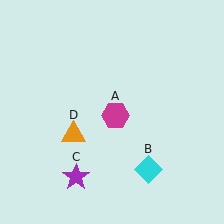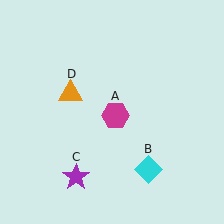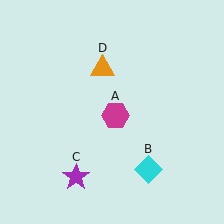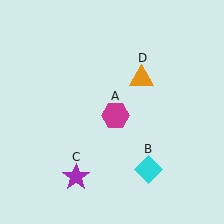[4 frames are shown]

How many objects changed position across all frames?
1 object changed position: orange triangle (object D).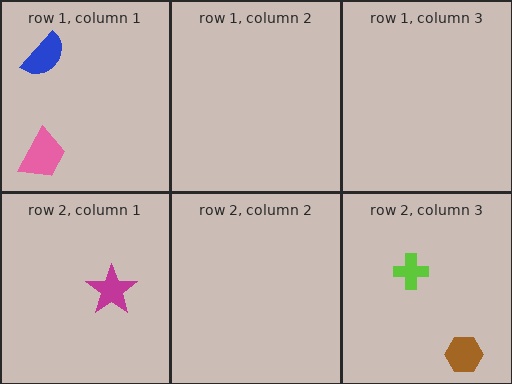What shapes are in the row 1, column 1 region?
The blue semicircle, the pink trapezoid.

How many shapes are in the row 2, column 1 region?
1.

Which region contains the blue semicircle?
The row 1, column 1 region.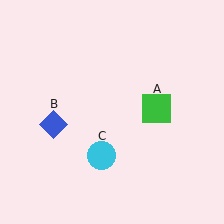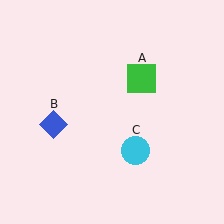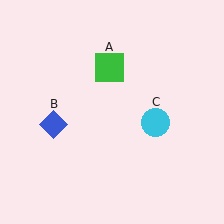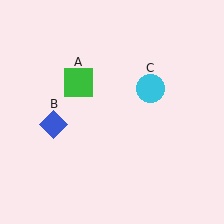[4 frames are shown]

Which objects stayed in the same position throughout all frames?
Blue diamond (object B) remained stationary.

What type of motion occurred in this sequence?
The green square (object A), cyan circle (object C) rotated counterclockwise around the center of the scene.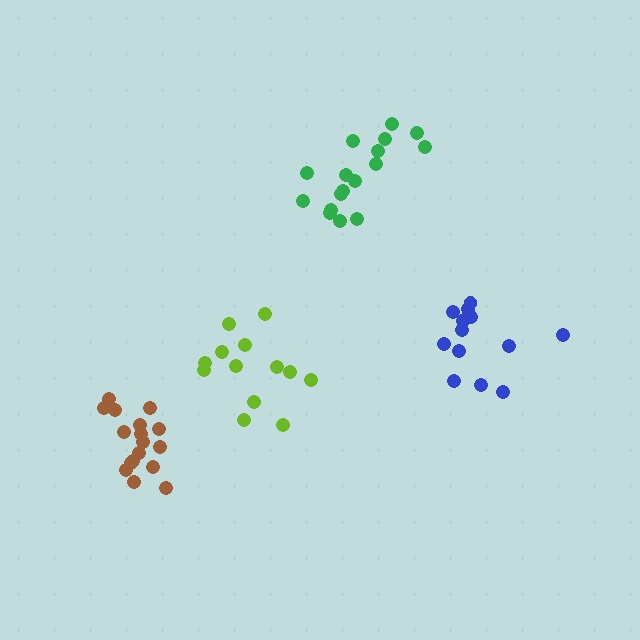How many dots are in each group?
Group 1: 14 dots, Group 2: 17 dots, Group 3: 13 dots, Group 4: 17 dots (61 total).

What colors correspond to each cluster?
The clusters are colored: blue, brown, lime, green.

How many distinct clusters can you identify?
There are 4 distinct clusters.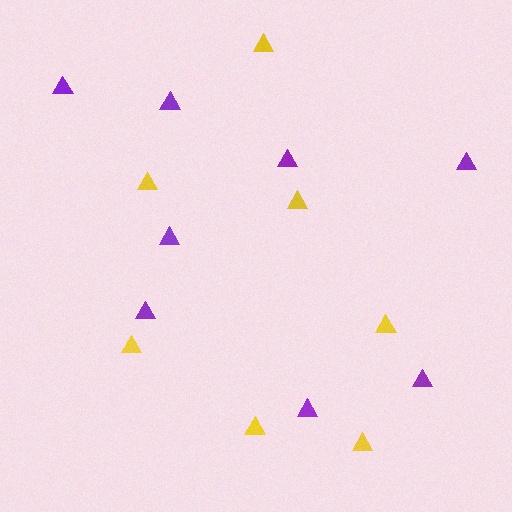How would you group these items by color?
There are 2 groups: one group of yellow triangles (7) and one group of purple triangles (8).